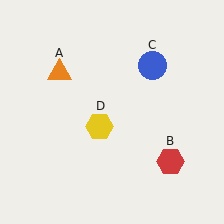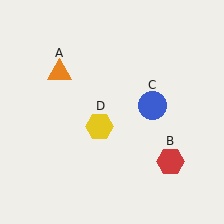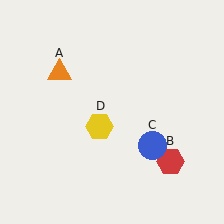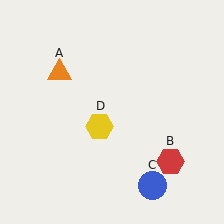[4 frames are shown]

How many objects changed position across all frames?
1 object changed position: blue circle (object C).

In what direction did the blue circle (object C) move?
The blue circle (object C) moved down.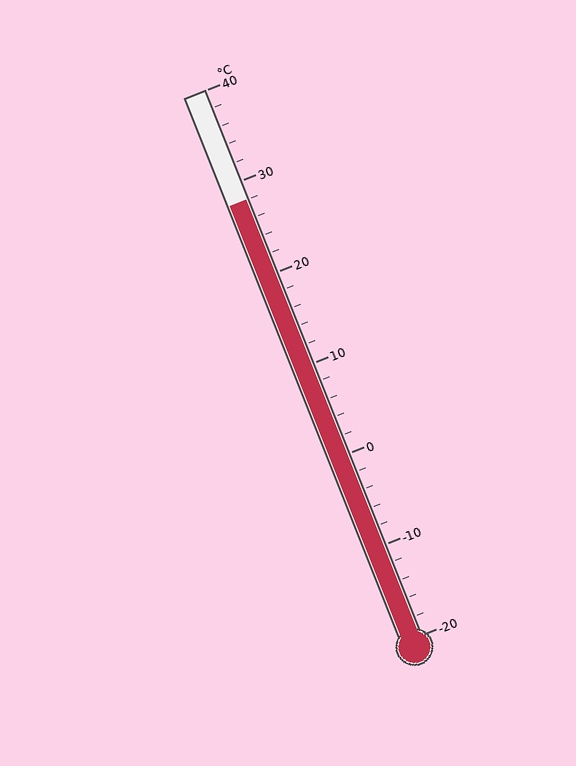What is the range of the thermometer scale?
The thermometer scale ranges from -20°C to 40°C.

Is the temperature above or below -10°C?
The temperature is above -10°C.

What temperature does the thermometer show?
The thermometer shows approximately 28°C.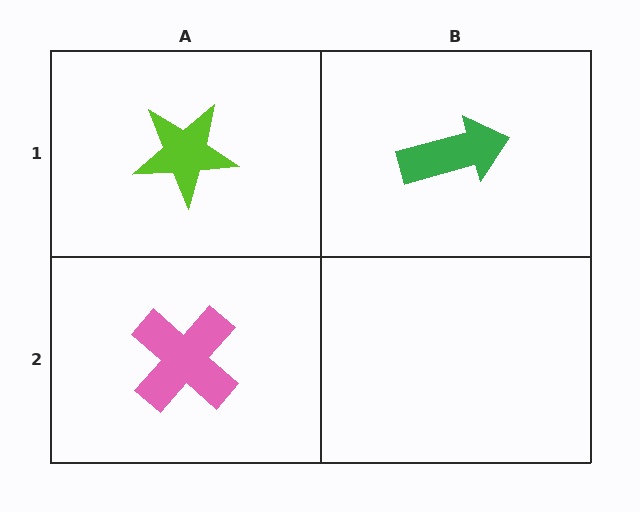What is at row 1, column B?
A green arrow.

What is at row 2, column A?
A pink cross.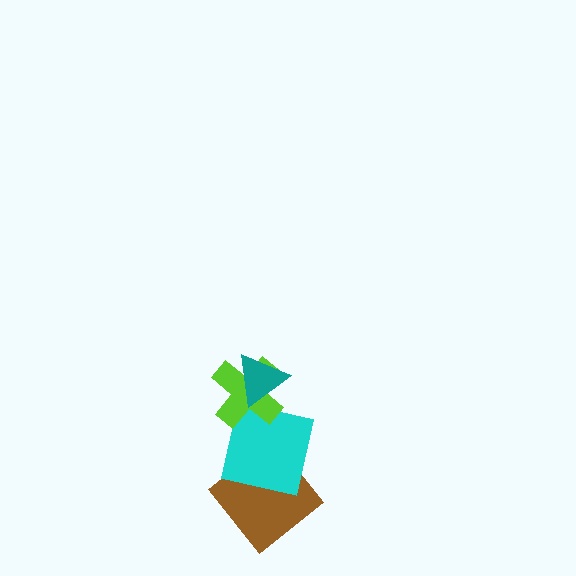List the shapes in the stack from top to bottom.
From top to bottom: the teal triangle, the lime cross, the cyan square, the brown diamond.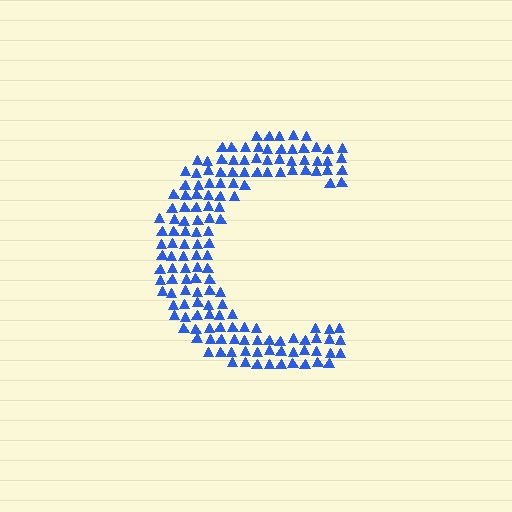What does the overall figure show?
The overall figure shows the letter C.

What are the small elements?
The small elements are triangles.